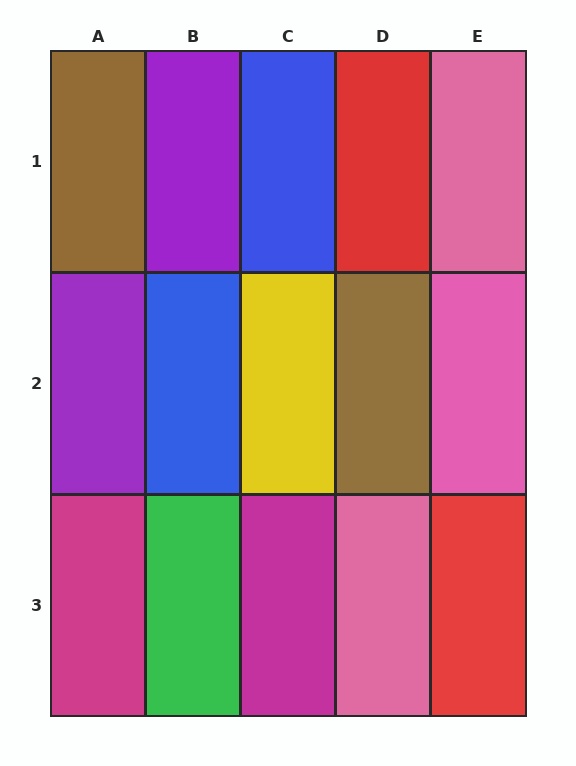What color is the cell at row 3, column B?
Green.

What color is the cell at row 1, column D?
Red.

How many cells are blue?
2 cells are blue.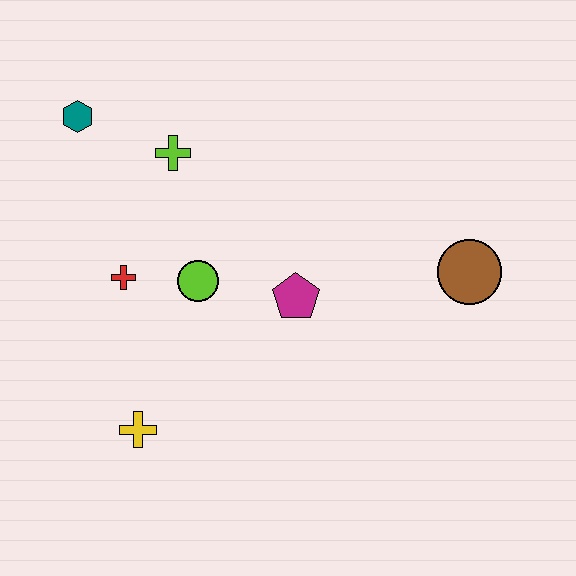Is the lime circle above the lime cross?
No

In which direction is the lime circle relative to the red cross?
The lime circle is to the right of the red cross.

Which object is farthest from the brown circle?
The teal hexagon is farthest from the brown circle.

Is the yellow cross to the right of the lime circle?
No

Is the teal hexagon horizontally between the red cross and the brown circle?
No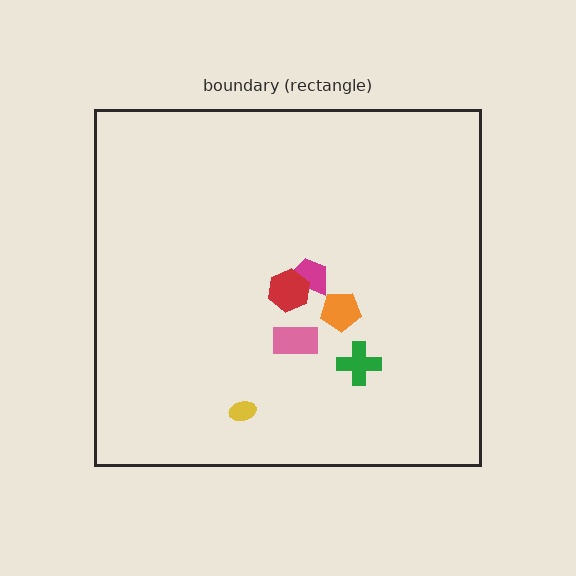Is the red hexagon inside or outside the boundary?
Inside.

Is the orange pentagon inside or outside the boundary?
Inside.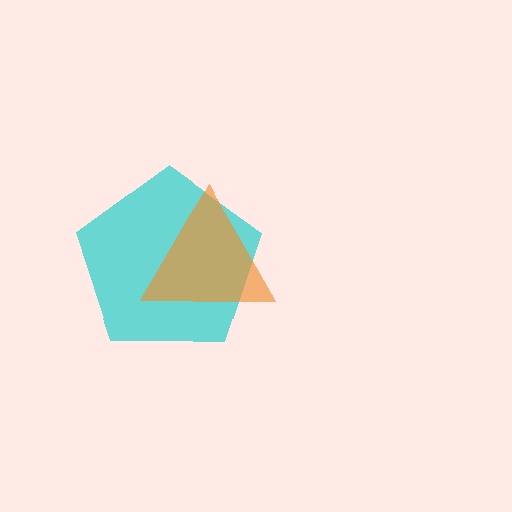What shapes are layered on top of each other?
The layered shapes are: a cyan pentagon, an orange triangle.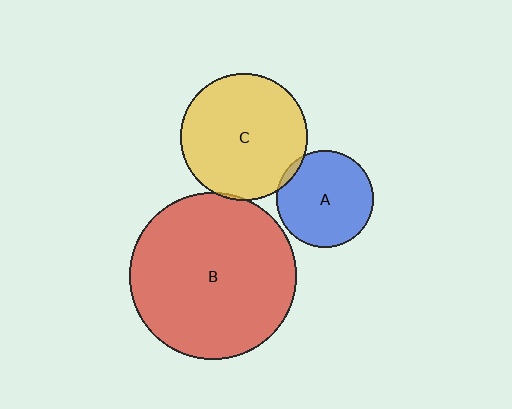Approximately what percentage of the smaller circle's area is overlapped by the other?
Approximately 5%.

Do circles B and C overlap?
Yes.